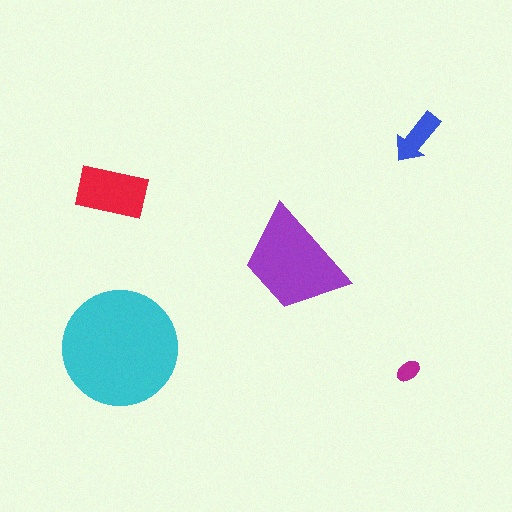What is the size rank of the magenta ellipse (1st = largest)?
5th.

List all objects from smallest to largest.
The magenta ellipse, the blue arrow, the red rectangle, the purple trapezoid, the cyan circle.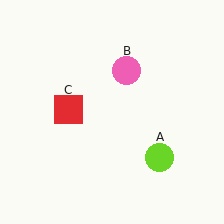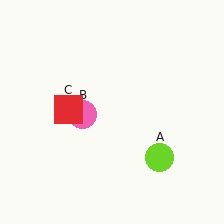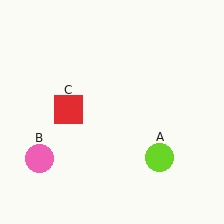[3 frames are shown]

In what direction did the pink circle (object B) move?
The pink circle (object B) moved down and to the left.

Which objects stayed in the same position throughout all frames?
Lime circle (object A) and red square (object C) remained stationary.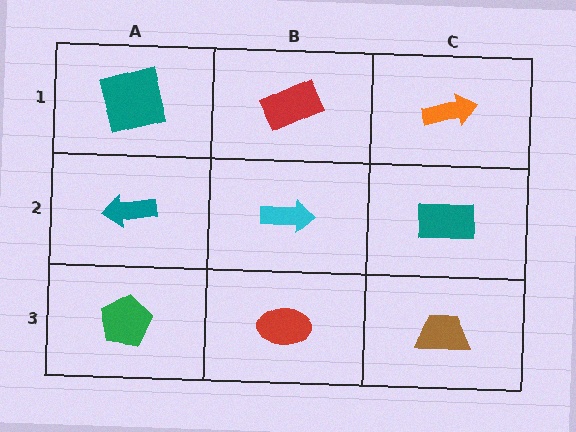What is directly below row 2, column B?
A red ellipse.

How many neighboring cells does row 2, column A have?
3.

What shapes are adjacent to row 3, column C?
A teal rectangle (row 2, column C), a red ellipse (row 3, column B).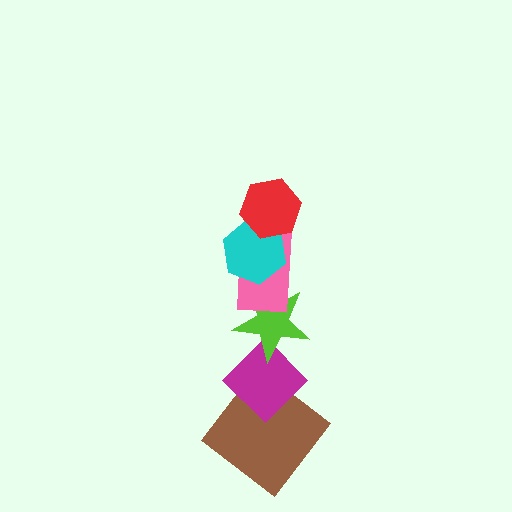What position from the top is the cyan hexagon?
The cyan hexagon is 2nd from the top.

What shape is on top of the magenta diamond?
The lime star is on top of the magenta diamond.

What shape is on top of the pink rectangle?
The cyan hexagon is on top of the pink rectangle.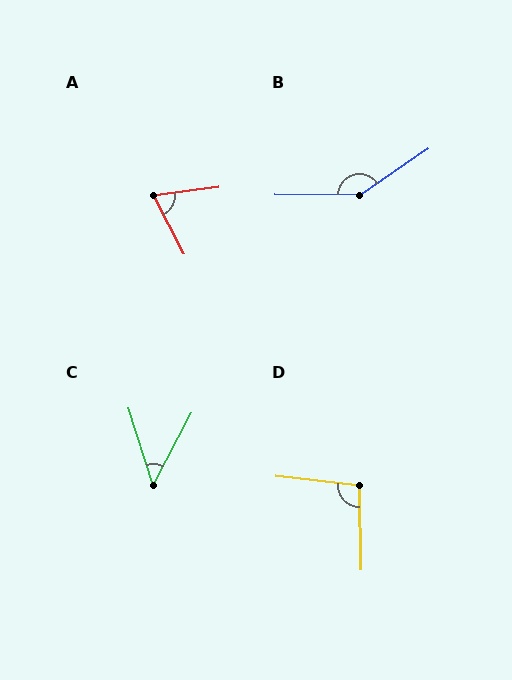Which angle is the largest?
B, at approximately 146 degrees.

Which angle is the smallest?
C, at approximately 46 degrees.